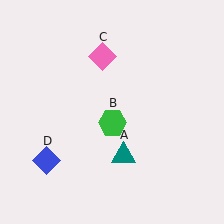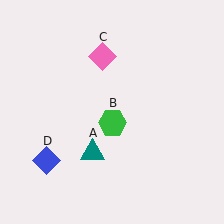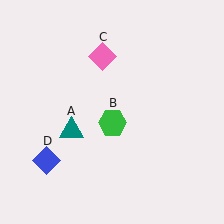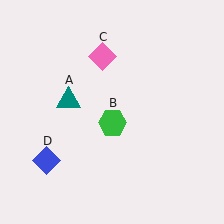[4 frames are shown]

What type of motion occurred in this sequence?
The teal triangle (object A) rotated clockwise around the center of the scene.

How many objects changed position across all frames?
1 object changed position: teal triangle (object A).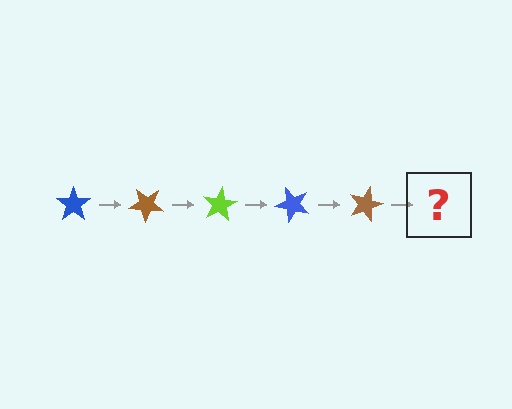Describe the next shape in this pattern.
It should be a lime star, rotated 200 degrees from the start.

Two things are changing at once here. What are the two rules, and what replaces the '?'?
The two rules are that it rotates 40 degrees each step and the color cycles through blue, brown, and lime. The '?' should be a lime star, rotated 200 degrees from the start.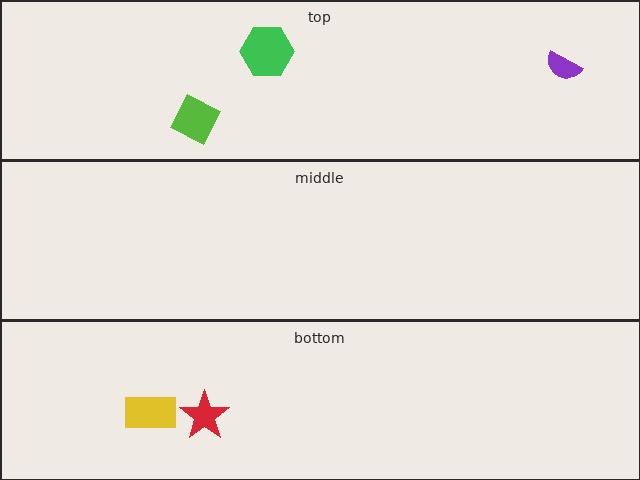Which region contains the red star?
The bottom region.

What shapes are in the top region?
The lime diamond, the purple semicircle, the green hexagon.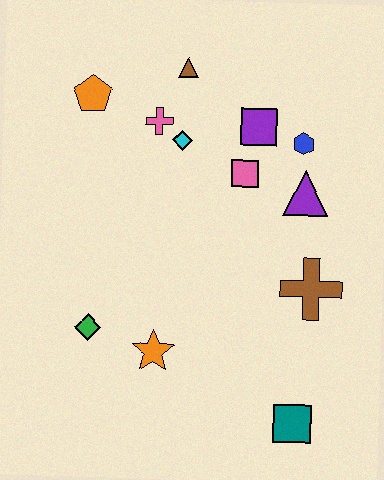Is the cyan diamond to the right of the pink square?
No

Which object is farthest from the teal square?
The orange pentagon is farthest from the teal square.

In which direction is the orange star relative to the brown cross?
The orange star is to the left of the brown cross.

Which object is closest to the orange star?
The green diamond is closest to the orange star.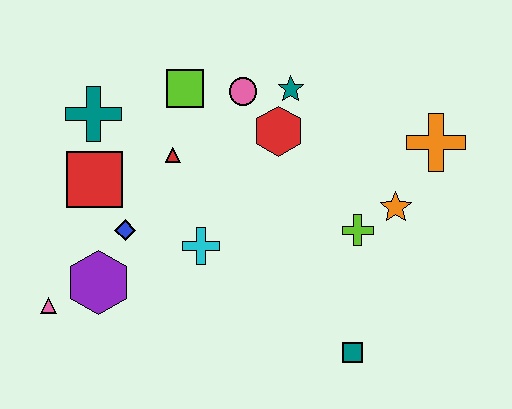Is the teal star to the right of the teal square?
No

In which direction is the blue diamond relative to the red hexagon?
The blue diamond is to the left of the red hexagon.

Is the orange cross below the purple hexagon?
No